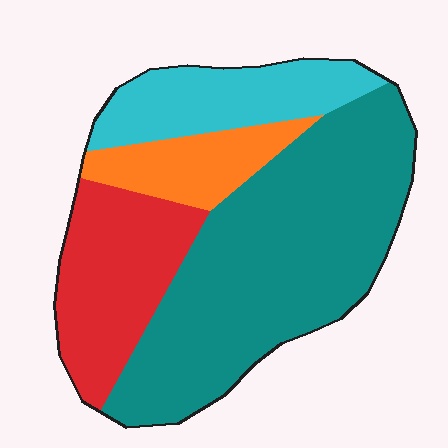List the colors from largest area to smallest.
From largest to smallest: teal, red, cyan, orange.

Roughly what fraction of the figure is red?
Red takes up about one fifth (1/5) of the figure.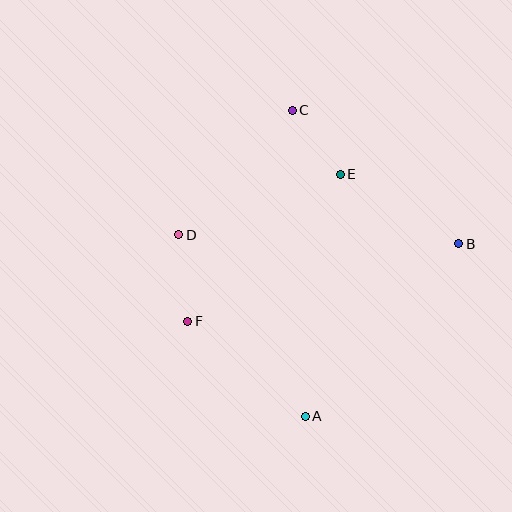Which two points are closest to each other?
Points C and E are closest to each other.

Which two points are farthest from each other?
Points A and C are farthest from each other.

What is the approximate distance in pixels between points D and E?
The distance between D and E is approximately 172 pixels.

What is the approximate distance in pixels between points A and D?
The distance between A and D is approximately 221 pixels.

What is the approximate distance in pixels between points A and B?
The distance between A and B is approximately 231 pixels.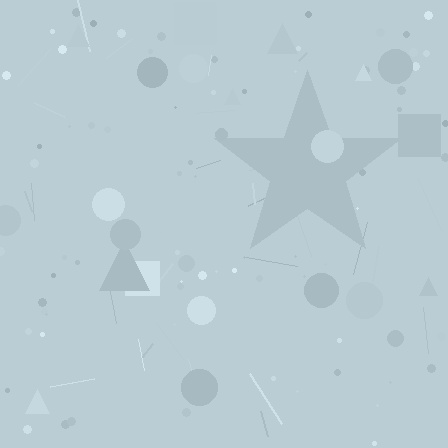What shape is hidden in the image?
A star is hidden in the image.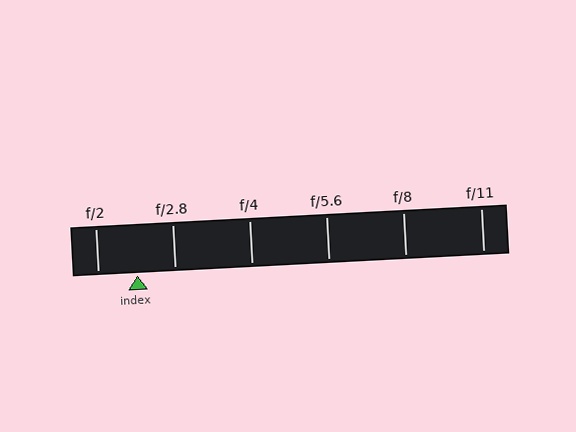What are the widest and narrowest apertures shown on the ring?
The widest aperture shown is f/2 and the narrowest is f/11.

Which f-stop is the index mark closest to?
The index mark is closest to f/2.8.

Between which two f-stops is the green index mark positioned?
The index mark is between f/2 and f/2.8.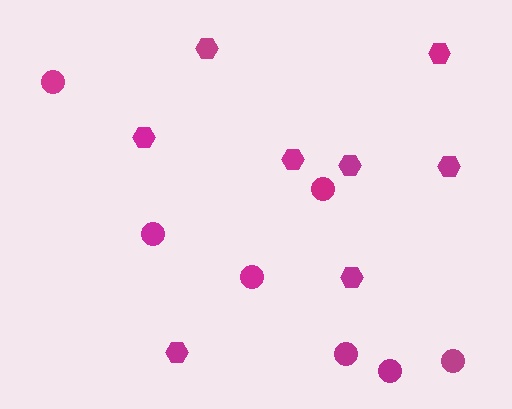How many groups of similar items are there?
There are 2 groups: one group of circles (7) and one group of hexagons (8).